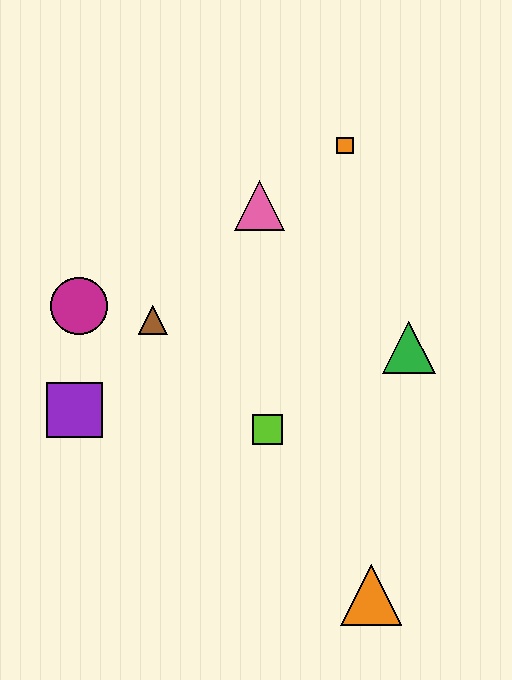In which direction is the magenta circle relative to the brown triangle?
The magenta circle is to the left of the brown triangle.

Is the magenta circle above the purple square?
Yes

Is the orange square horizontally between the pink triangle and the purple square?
No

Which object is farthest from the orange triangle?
The orange square is farthest from the orange triangle.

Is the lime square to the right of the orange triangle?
No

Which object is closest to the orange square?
The pink triangle is closest to the orange square.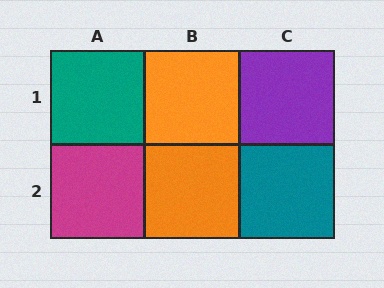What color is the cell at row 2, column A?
Magenta.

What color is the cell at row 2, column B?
Orange.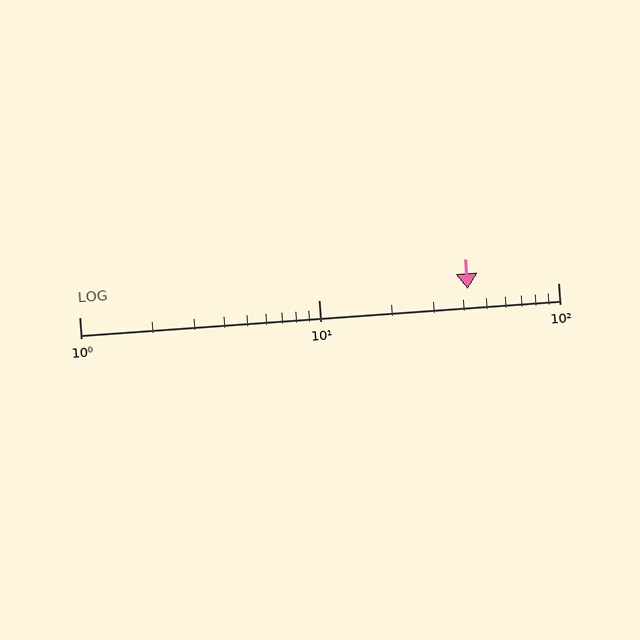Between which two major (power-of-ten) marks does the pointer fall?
The pointer is between 10 and 100.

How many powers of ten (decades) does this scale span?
The scale spans 2 decades, from 1 to 100.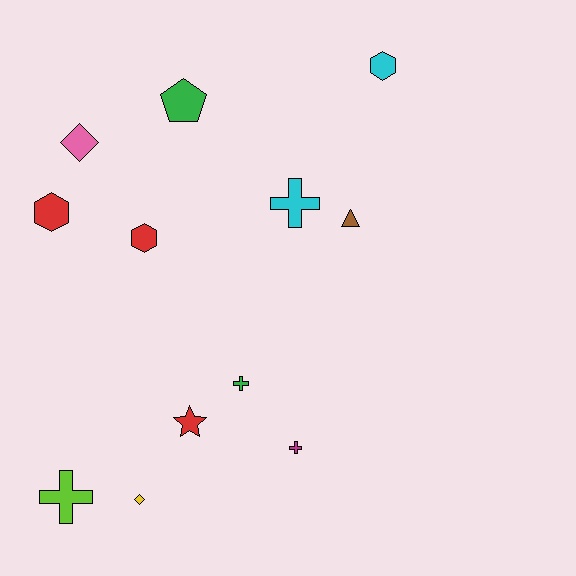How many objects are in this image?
There are 12 objects.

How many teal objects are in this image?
There are no teal objects.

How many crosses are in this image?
There are 4 crosses.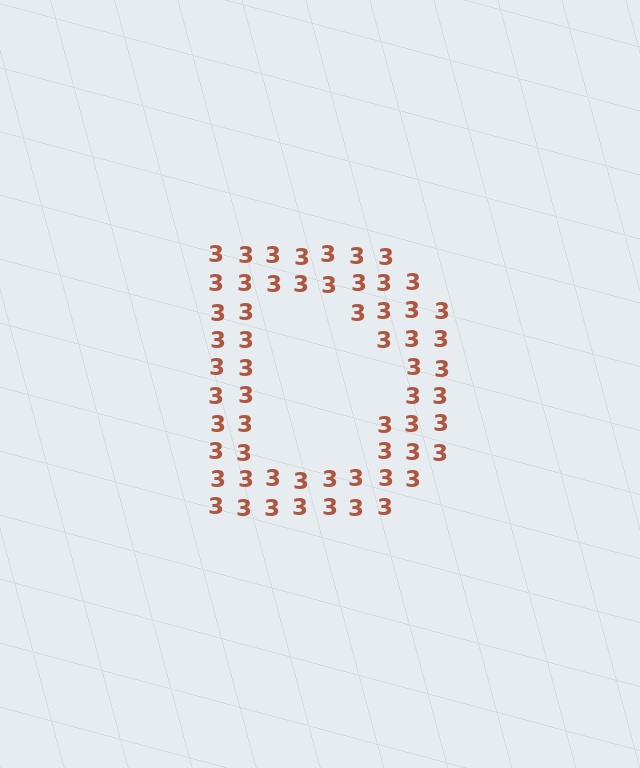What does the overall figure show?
The overall figure shows the letter D.